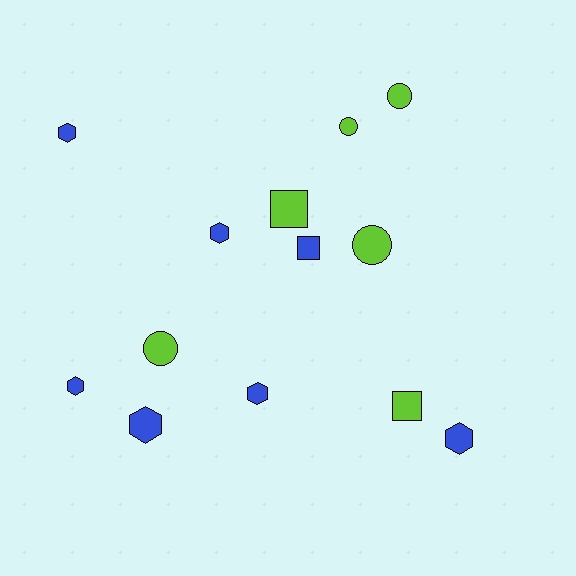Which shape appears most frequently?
Hexagon, with 6 objects.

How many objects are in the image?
There are 13 objects.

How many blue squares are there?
There is 1 blue square.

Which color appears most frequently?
Blue, with 7 objects.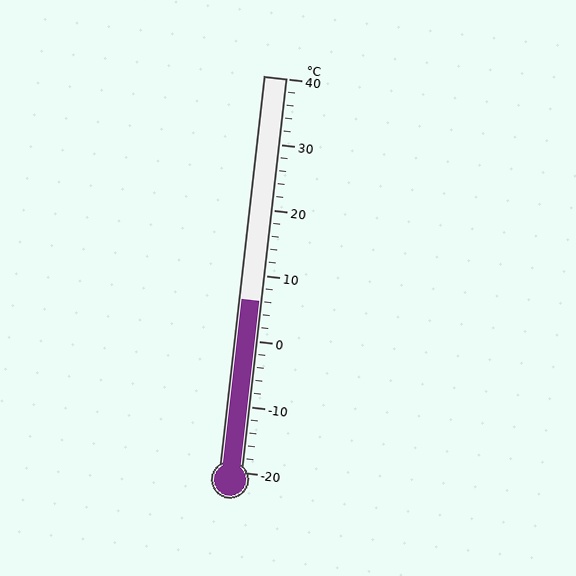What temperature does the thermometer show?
The thermometer shows approximately 6°C.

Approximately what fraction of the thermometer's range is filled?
The thermometer is filled to approximately 45% of its range.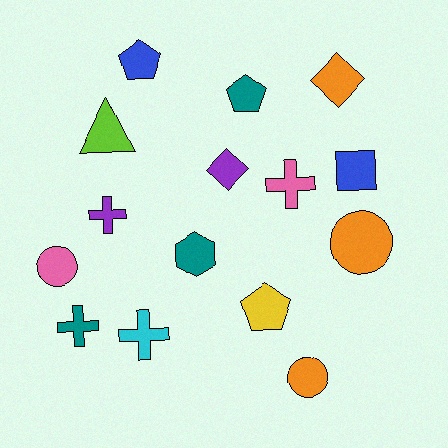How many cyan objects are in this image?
There is 1 cyan object.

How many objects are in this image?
There are 15 objects.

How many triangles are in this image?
There is 1 triangle.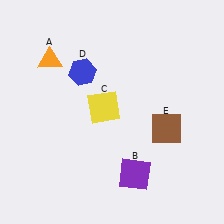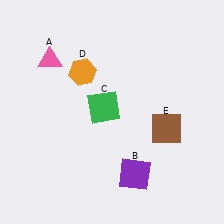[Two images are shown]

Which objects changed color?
A changed from orange to pink. C changed from yellow to green. D changed from blue to orange.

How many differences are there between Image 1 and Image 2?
There are 3 differences between the two images.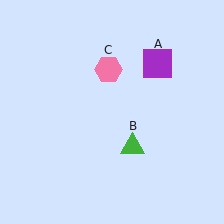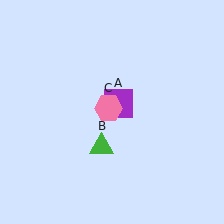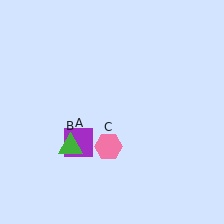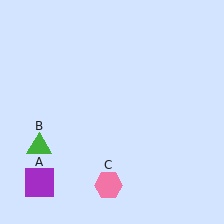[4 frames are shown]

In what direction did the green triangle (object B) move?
The green triangle (object B) moved left.